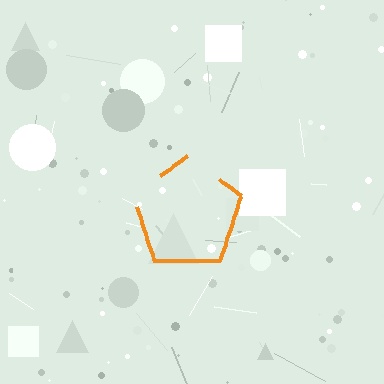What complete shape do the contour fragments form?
The contour fragments form a pentagon.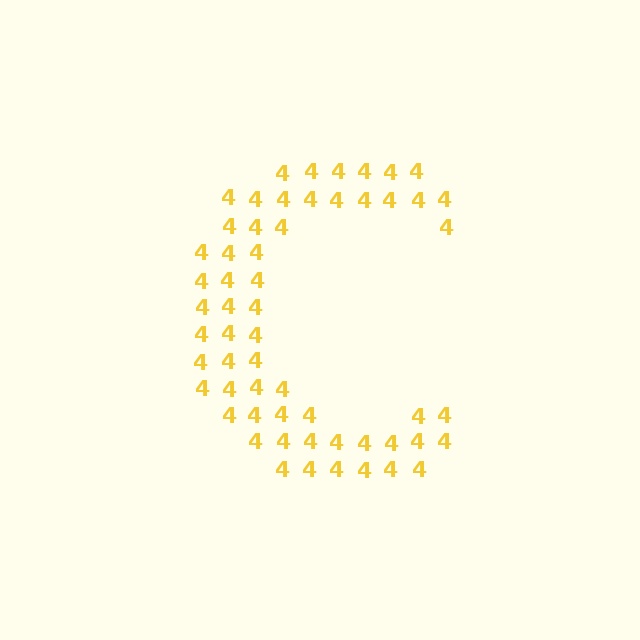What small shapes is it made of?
It is made of small digit 4's.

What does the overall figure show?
The overall figure shows the letter C.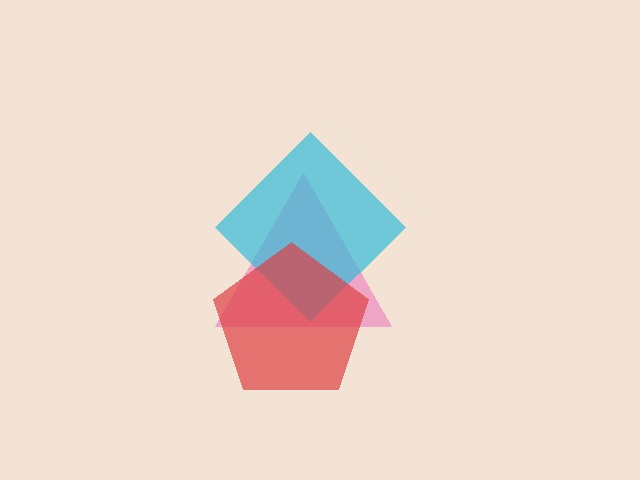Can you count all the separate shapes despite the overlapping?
Yes, there are 3 separate shapes.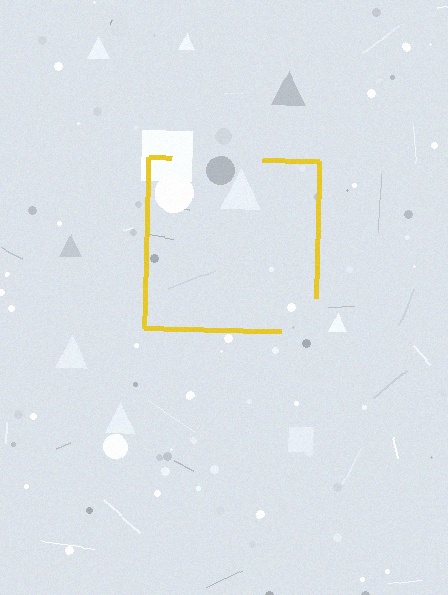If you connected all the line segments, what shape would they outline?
They would outline a square.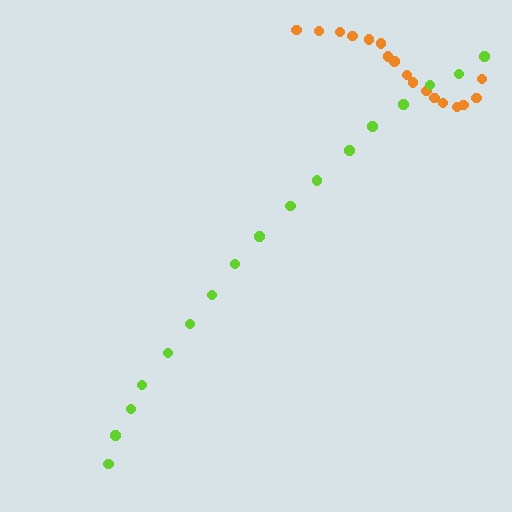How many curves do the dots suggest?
There are 2 distinct paths.